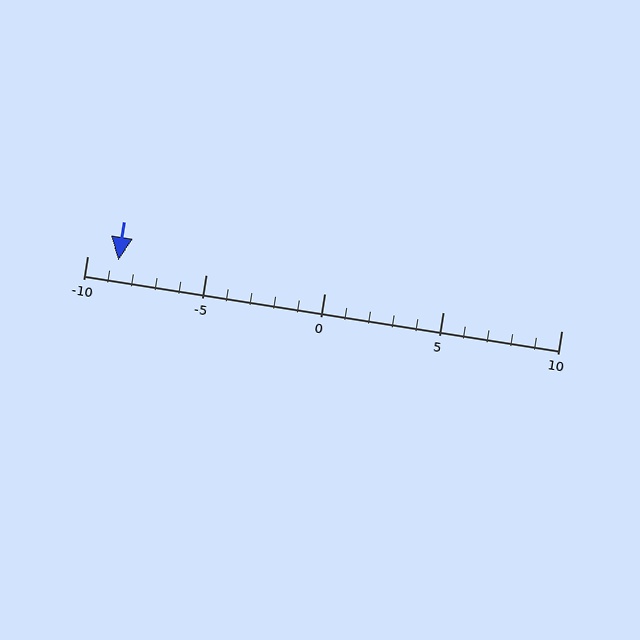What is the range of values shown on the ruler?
The ruler shows values from -10 to 10.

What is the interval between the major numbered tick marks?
The major tick marks are spaced 5 units apart.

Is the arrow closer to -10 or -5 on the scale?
The arrow is closer to -10.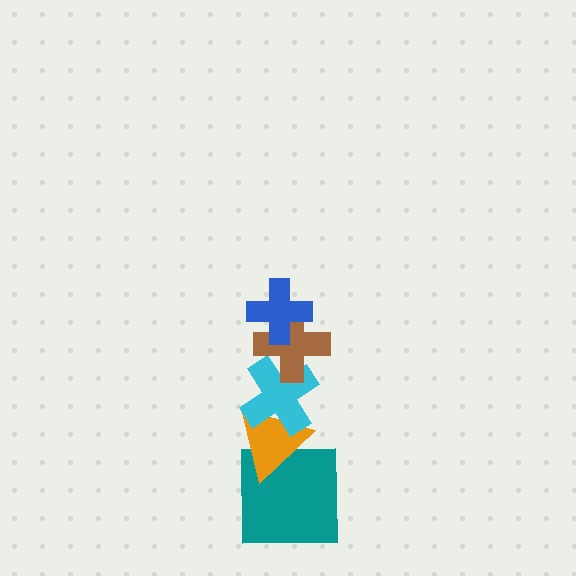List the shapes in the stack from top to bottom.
From top to bottom: the blue cross, the brown cross, the cyan cross, the orange triangle, the teal square.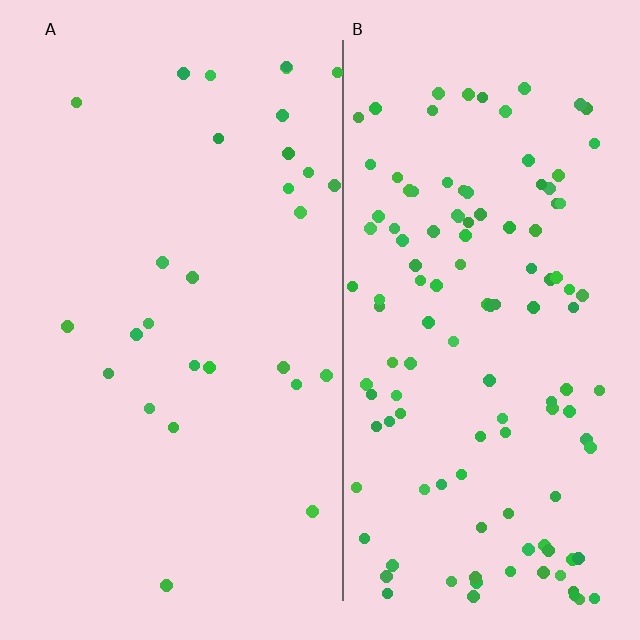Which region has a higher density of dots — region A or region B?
B (the right).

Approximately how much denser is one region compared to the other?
Approximately 4.2× — region B over region A.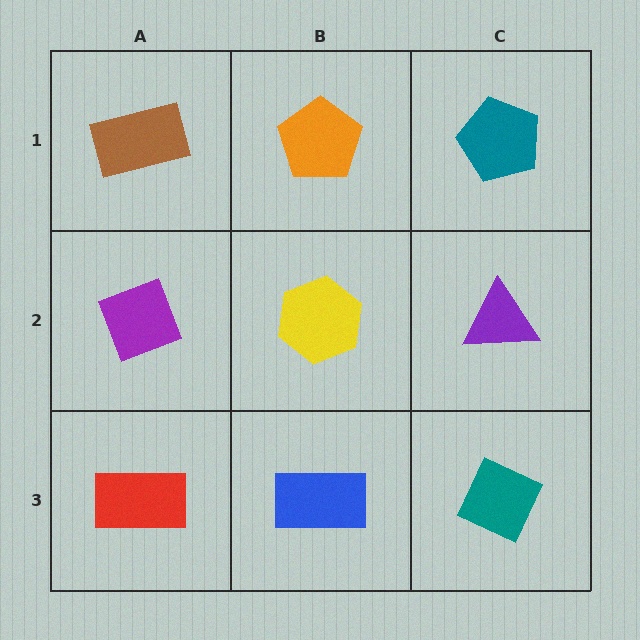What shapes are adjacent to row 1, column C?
A purple triangle (row 2, column C), an orange pentagon (row 1, column B).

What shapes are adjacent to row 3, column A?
A purple diamond (row 2, column A), a blue rectangle (row 3, column B).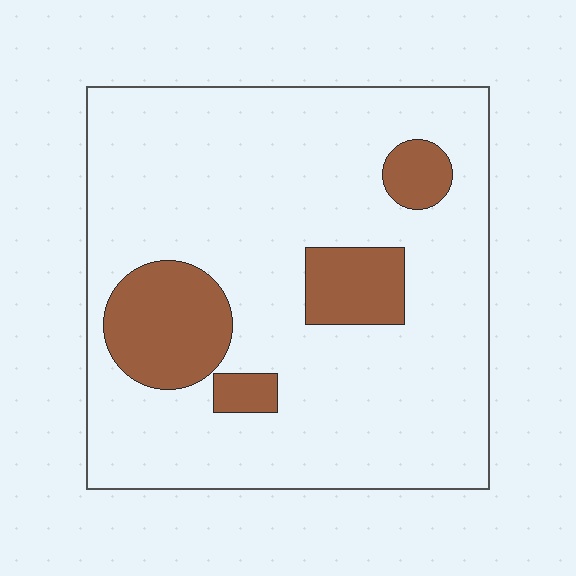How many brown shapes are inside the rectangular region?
4.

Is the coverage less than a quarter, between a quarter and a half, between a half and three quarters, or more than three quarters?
Less than a quarter.